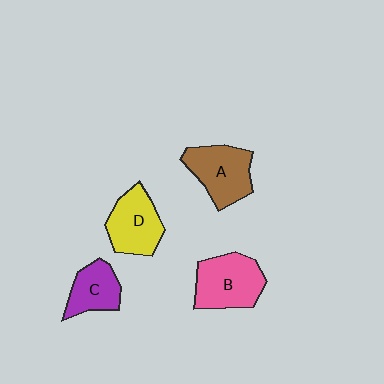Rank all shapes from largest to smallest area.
From largest to smallest: B (pink), A (brown), D (yellow), C (purple).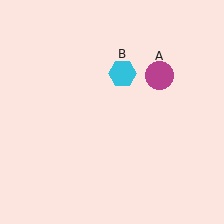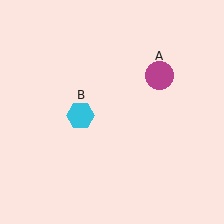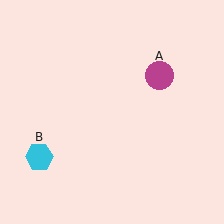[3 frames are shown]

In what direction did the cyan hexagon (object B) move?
The cyan hexagon (object B) moved down and to the left.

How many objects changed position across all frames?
1 object changed position: cyan hexagon (object B).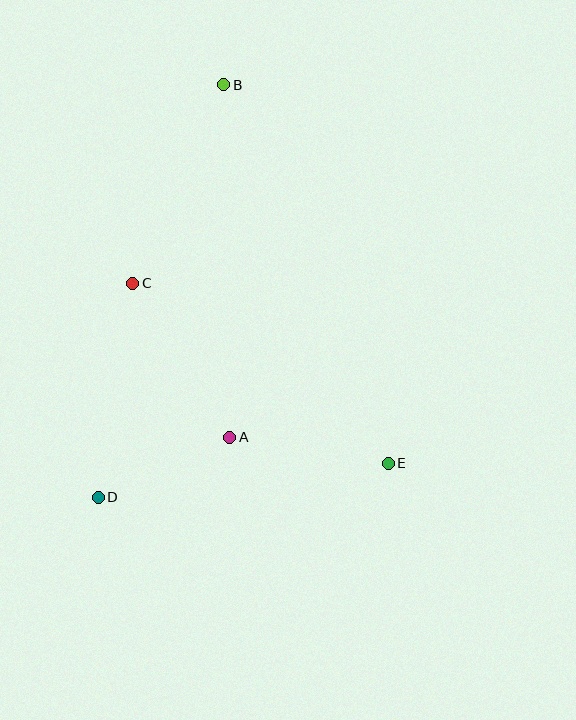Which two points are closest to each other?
Points A and D are closest to each other.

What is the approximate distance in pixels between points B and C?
The distance between B and C is approximately 218 pixels.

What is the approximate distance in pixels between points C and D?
The distance between C and D is approximately 217 pixels.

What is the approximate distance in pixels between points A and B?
The distance between A and B is approximately 353 pixels.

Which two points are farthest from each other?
Points B and D are farthest from each other.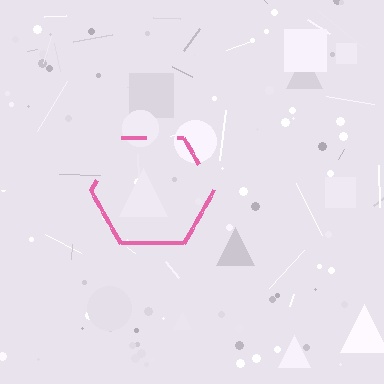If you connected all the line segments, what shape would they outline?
They would outline a hexagon.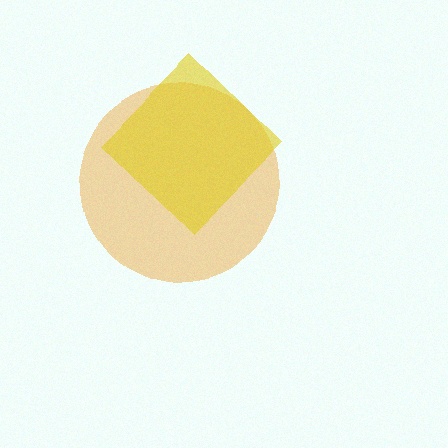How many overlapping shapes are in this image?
There are 2 overlapping shapes in the image.